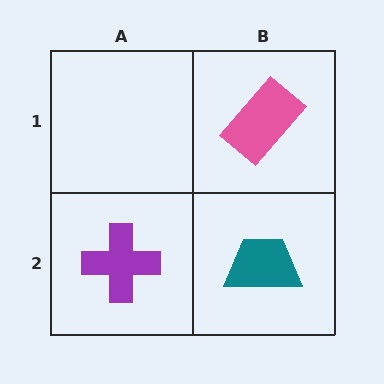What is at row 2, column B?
A teal trapezoid.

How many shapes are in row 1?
1 shape.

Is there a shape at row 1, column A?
No, that cell is empty.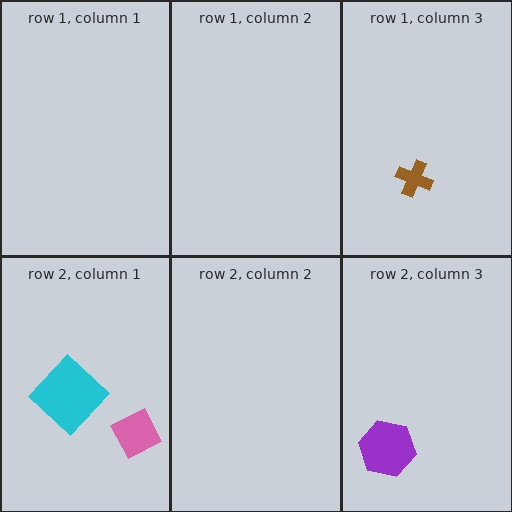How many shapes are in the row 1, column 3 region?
1.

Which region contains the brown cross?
The row 1, column 3 region.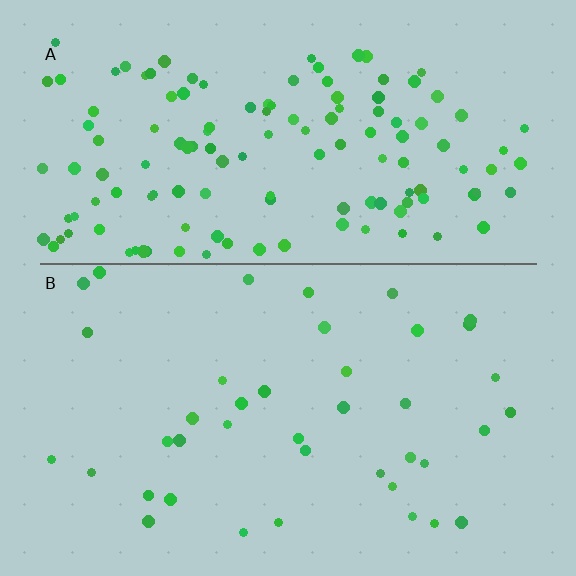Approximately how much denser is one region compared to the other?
Approximately 3.3× — region A over region B.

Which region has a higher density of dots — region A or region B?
A (the top).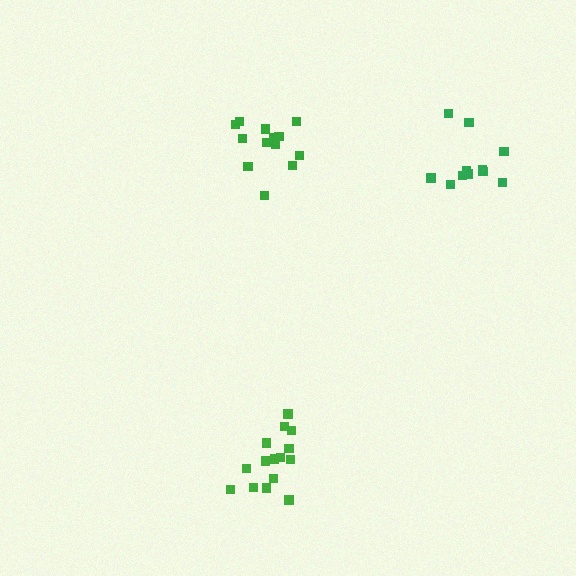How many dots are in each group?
Group 1: 13 dots, Group 2: 11 dots, Group 3: 15 dots (39 total).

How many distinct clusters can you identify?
There are 3 distinct clusters.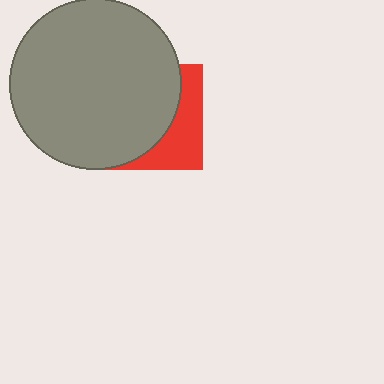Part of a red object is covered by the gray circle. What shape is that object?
It is a square.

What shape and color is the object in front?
The object in front is a gray circle.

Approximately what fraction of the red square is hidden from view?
Roughly 66% of the red square is hidden behind the gray circle.